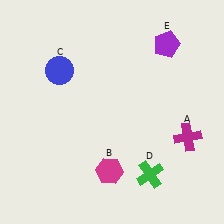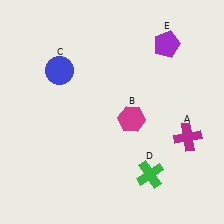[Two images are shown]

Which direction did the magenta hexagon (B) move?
The magenta hexagon (B) moved up.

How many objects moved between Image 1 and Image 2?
1 object moved between the two images.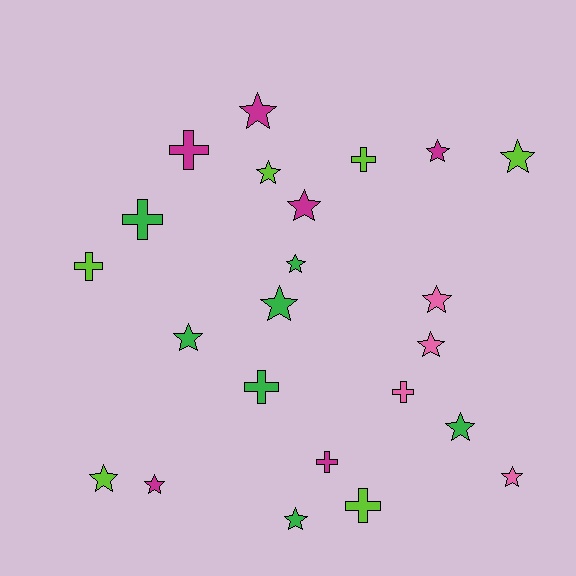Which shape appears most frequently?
Star, with 15 objects.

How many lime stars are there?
There are 3 lime stars.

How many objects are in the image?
There are 23 objects.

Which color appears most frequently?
Green, with 7 objects.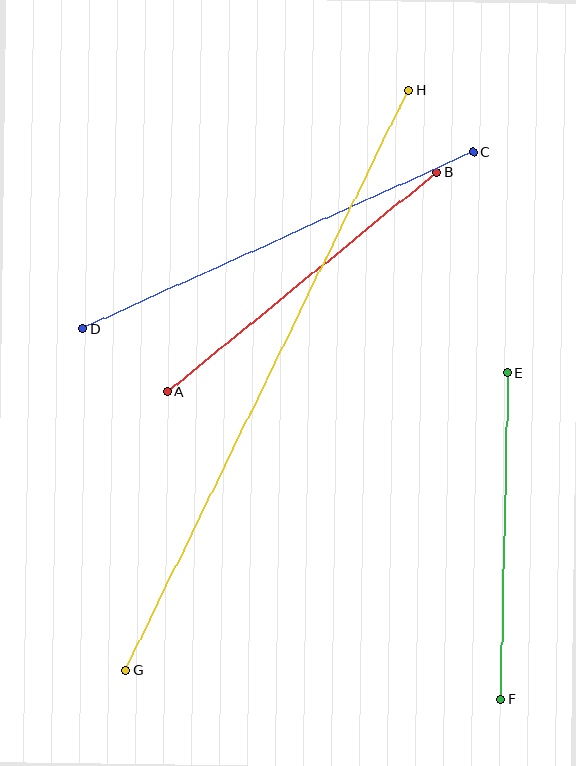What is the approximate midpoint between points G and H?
The midpoint is at approximately (267, 380) pixels.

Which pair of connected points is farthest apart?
Points G and H are farthest apart.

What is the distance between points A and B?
The distance is approximately 347 pixels.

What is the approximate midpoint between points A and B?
The midpoint is at approximately (302, 282) pixels.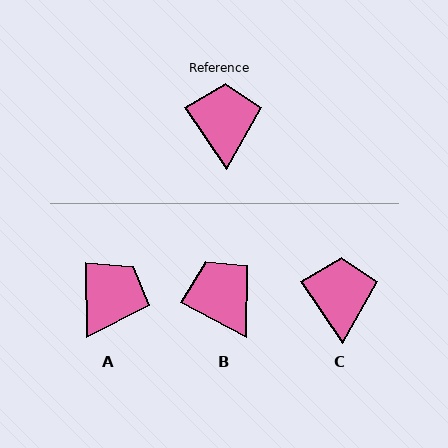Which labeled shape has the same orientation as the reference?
C.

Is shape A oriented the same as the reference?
No, it is off by about 34 degrees.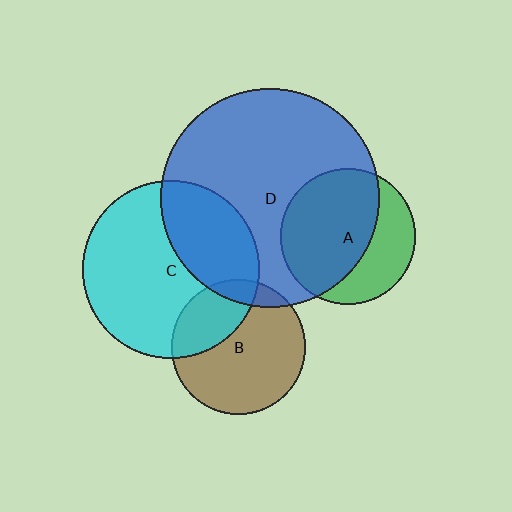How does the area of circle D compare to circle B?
Approximately 2.6 times.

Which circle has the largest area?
Circle D (blue).